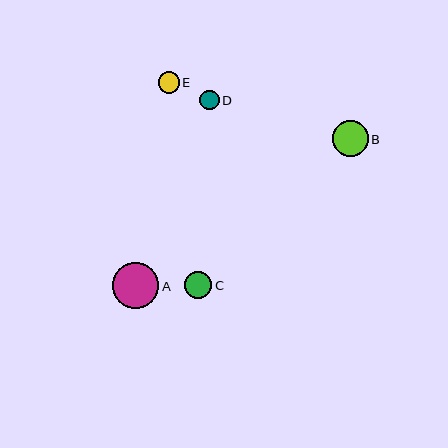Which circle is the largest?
Circle A is the largest with a size of approximately 46 pixels.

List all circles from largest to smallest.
From largest to smallest: A, B, C, E, D.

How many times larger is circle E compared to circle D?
Circle E is approximately 1.1 times the size of circle D.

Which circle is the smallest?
Circle D is the smallest with a size of approximately 19 pixels.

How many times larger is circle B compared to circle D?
Circle B is approximately 1.9 times the size of circle D.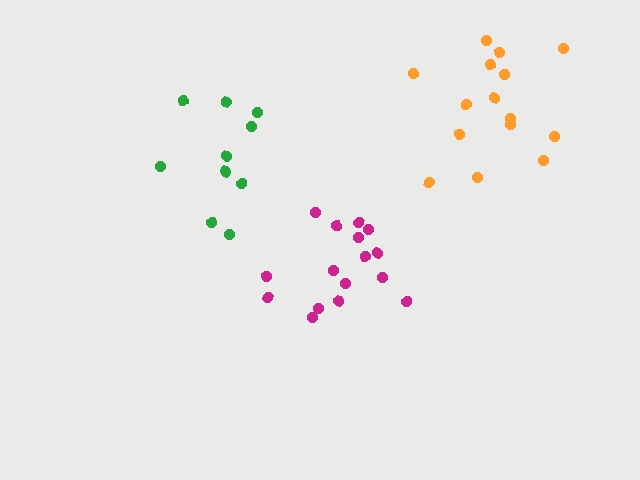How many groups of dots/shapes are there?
There are 3 groups.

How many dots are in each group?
Group 1: 15 dots, Group 2: 10 dots, Group 3: 16 dots (41 total).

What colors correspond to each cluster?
The clusters are colored: orange, green, magenta.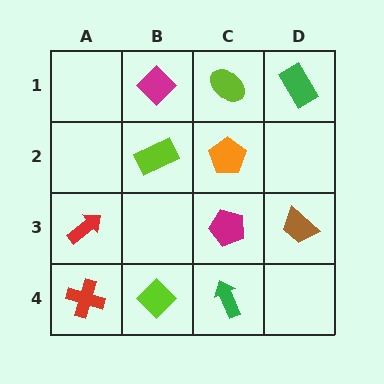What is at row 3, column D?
A brown trapezoid.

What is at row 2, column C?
An orange pentagon.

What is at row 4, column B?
A lime diamond.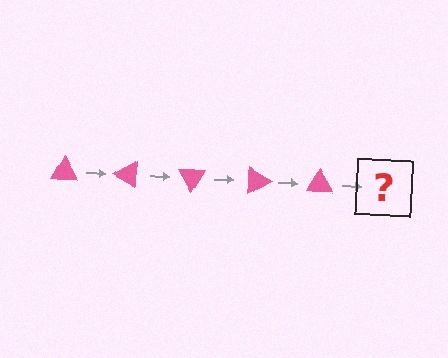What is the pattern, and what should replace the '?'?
The pattern is that the triangle rotates 30 degrees each step. The '?' should be a pink triangle rotated 150 degrees.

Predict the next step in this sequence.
The next step is a pink triangle rotated 150 degrees.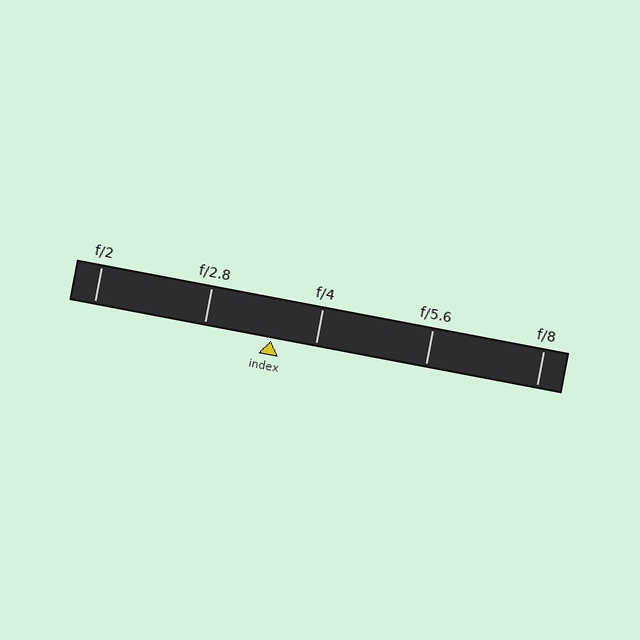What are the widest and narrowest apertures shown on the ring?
The widest aperture shown is f/2 and the narrowest is f/8.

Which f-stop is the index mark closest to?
The index mark is closest to f/4.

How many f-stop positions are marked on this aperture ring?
There are 5 f-stop positions marked.